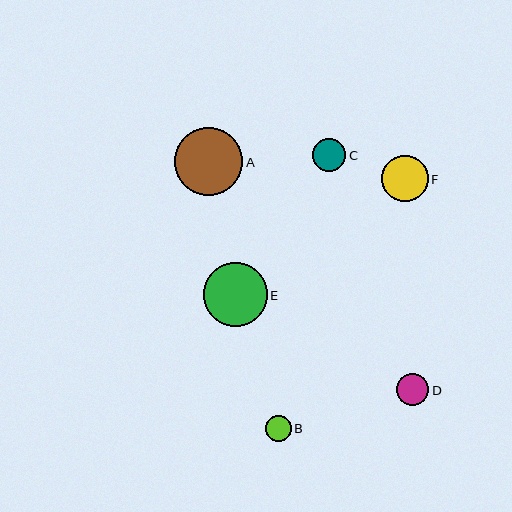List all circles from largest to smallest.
From largest to smallest: A, E, F, C, D, B.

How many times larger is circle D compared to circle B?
Circle D is approximately 1.3 times the size of circle B.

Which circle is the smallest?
Circle B is the smallest with a size of approximately 26 pixels.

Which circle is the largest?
Circle A is the largest with a size of approximately 69 pixels.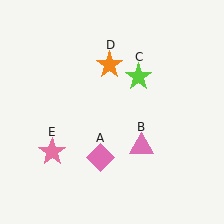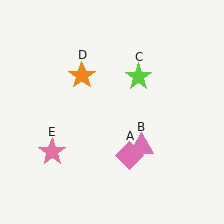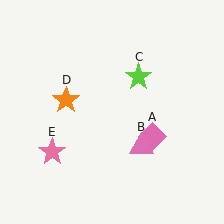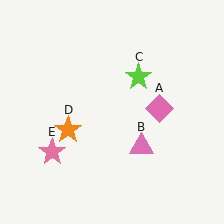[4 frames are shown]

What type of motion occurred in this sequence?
The pink diamond (object A), orange star (object D) rotated counterclockwise around the center of the scene.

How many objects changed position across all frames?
2 objects changed position: pink diamond (object A), orange star (object D).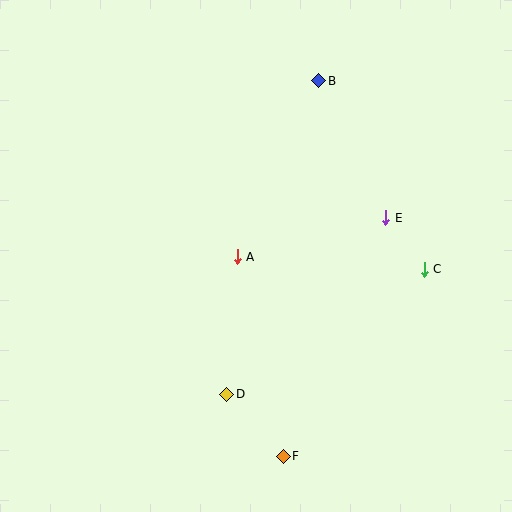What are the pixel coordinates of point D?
Point D is at (227, 394).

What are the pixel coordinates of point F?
Point F is at (283, 456).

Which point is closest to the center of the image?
Point A at (237, 257) is closest to the center.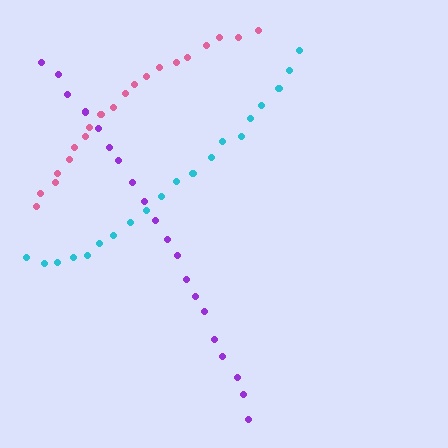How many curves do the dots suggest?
There are 3 distinct paths.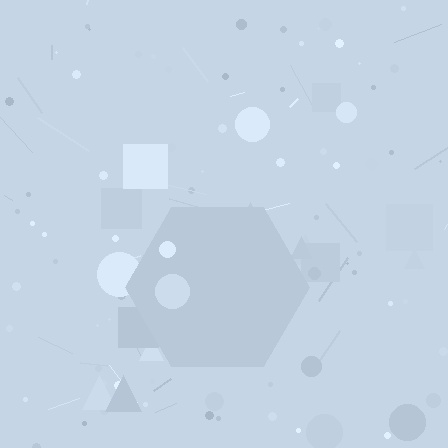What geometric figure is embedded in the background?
A hexagon is embedded in the background.